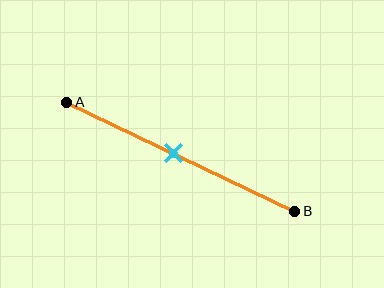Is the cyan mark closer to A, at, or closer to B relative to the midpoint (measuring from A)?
The cyan mark is closer to point A than the midpoint of segment AB.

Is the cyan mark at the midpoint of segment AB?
No, the mark is at about 45% from A, not at the 50% midpoint.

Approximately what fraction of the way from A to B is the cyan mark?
The cyan mark is approximately 45% of the way from A to B.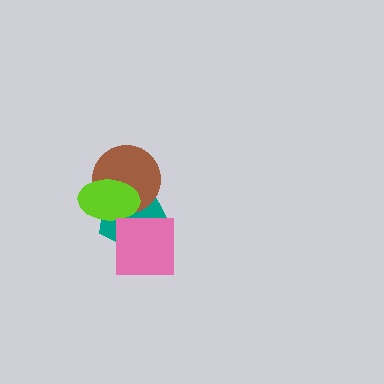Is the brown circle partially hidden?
Yes, it is partially covered by another shape.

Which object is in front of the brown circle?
The lime ellipse is in front of the brown circle.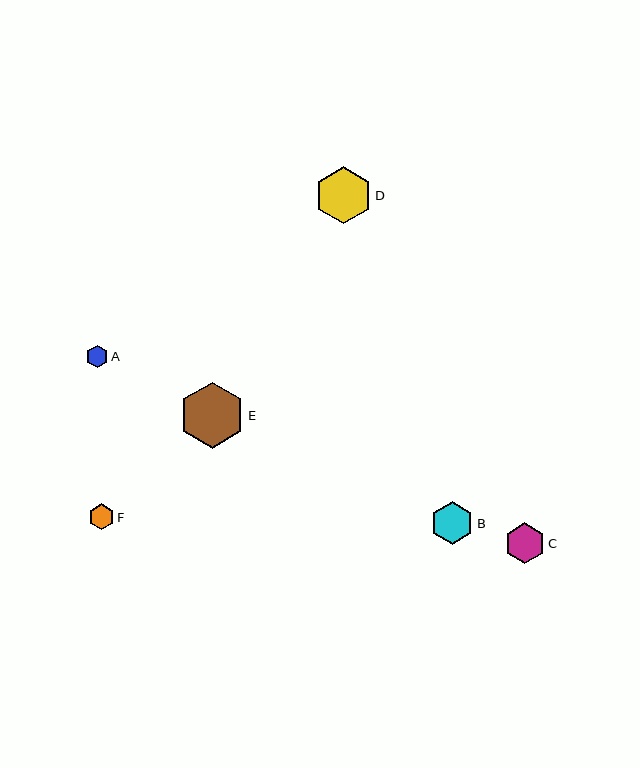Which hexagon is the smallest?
Hexagon A is the smallest with a size of approximately 22 pixels.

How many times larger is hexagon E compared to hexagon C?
Hexagon E is approximately 1.6 times the size of hexagon C.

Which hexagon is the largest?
Hexagon E is the largest with a size of approximately 65 pixels.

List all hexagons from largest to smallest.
From largest to smallest: E, D, B, C, F, A.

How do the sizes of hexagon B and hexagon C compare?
Hexagon B and hexagon C are approximately the same size.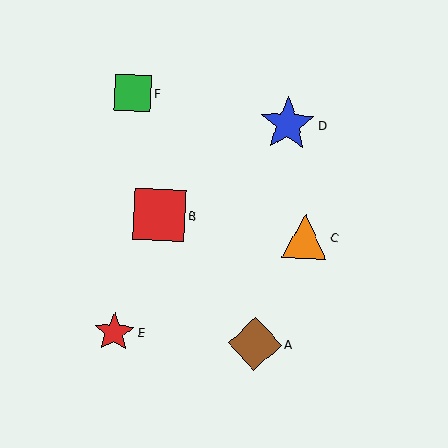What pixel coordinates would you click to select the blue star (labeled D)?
Click at (288, 124) to select the blue star D.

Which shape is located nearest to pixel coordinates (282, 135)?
The blue star (labeled D) at (288, 124) is nearest to that location.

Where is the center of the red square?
The center of the red square is at (159, 215).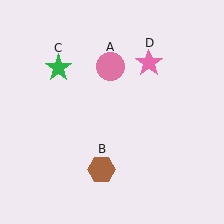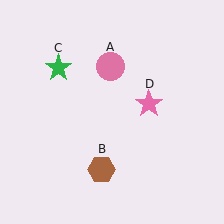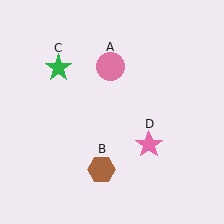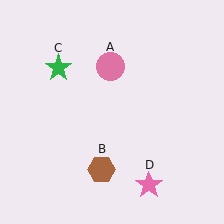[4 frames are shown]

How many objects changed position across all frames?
1 object changed position: pink star (object D).